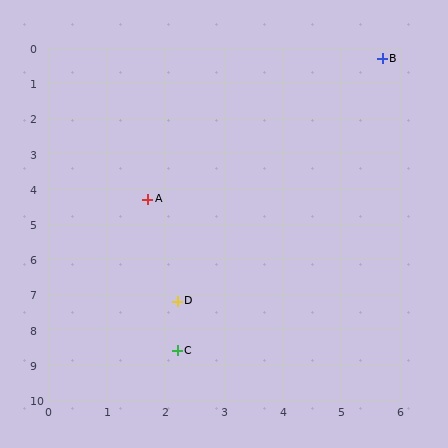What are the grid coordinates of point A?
Point A is at approximately (1.7, 4.3).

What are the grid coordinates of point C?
Point C is at approximately (2.2, 8.6).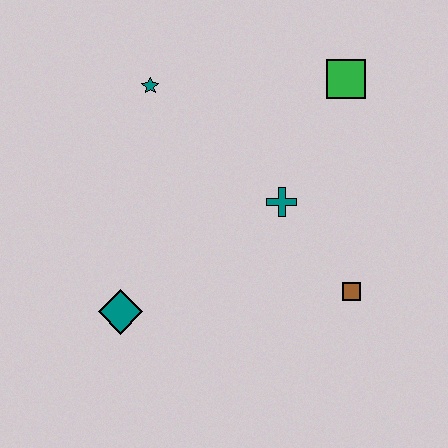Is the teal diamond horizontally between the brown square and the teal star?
No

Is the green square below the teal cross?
No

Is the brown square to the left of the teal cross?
No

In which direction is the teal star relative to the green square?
The teal star is to the left of the green square.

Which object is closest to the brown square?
The teal cross is closest to the brown square.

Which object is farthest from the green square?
The teal diamond is farthest from the green square.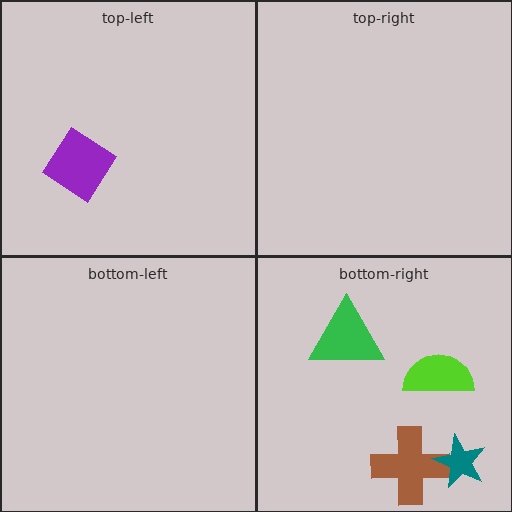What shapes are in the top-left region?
The purple diamond.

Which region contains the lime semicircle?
The bottom-right region.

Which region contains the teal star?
The bottom-right region.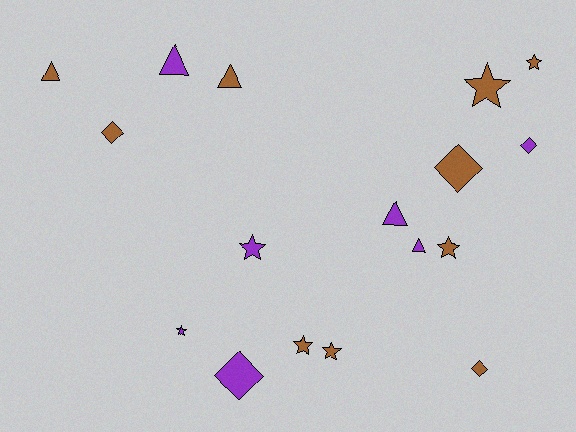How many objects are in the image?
There are 17 objects.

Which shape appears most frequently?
Star, with 7 objects.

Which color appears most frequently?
Brown, with 10 objects.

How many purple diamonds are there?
There are 2 purple diamonds.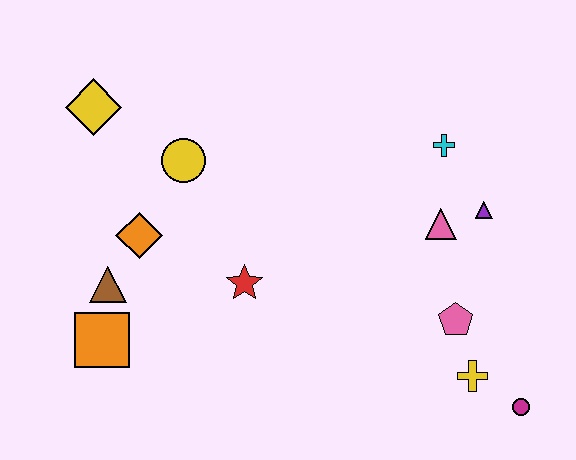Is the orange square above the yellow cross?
Yes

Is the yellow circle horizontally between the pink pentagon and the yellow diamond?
Yes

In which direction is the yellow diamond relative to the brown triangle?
The yellow diamond is above the brown triangle.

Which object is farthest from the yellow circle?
The magenta circle is farthest from the yellow circle.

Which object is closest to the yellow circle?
The orange diamond is closest to the yellow circle.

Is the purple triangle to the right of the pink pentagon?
Yes